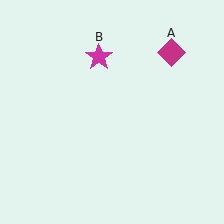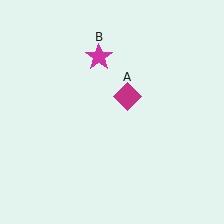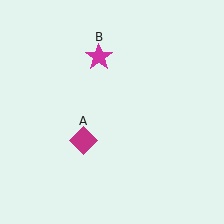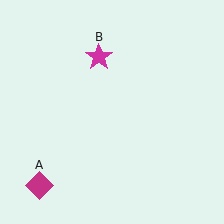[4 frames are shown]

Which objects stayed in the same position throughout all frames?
Magenta star (object B) remained stationary.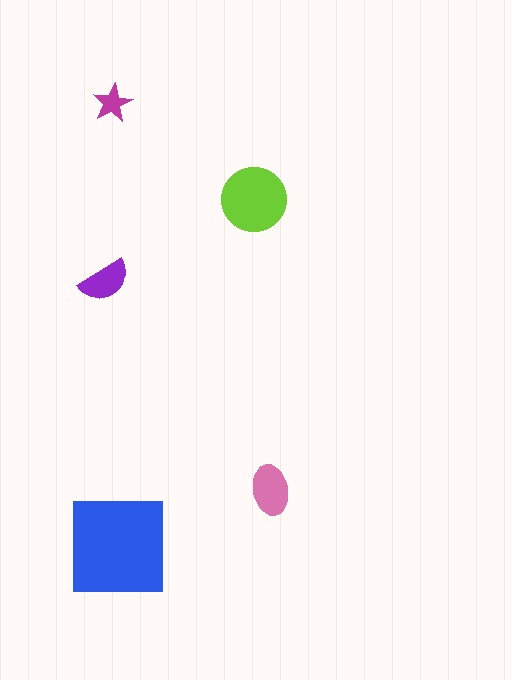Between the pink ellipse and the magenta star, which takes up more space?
The pink ellipse.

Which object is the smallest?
The magenta star.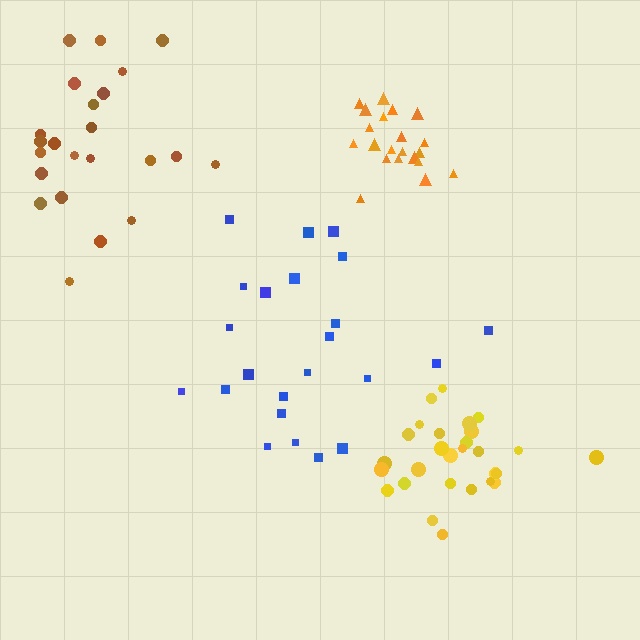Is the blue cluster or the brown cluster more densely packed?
Brown.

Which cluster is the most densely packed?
Orange.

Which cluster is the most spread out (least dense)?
Blue.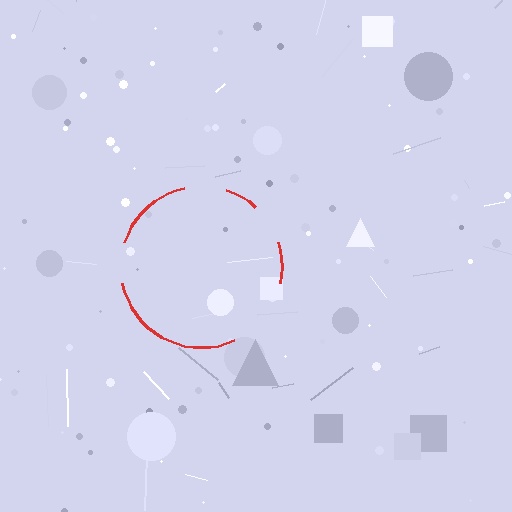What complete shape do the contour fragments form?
The contour fragments form a circle.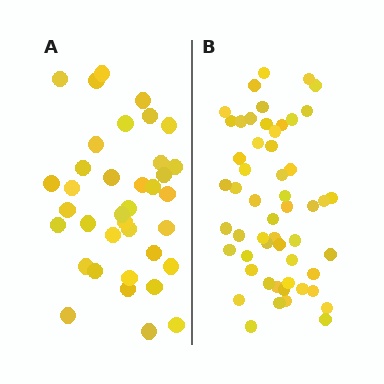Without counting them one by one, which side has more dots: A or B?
Region B (the right region) has more dots.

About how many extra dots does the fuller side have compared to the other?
Region B has approximately 15 more dots than region A.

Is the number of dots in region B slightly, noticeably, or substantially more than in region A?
Region B has substantially more. The ratio is roughly 1.5 to 1.